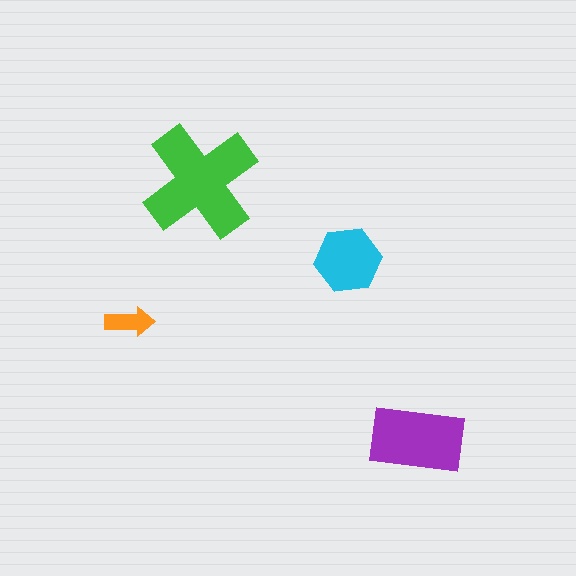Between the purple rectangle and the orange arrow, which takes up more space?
The purple rectangle.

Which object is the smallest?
The orange arrow.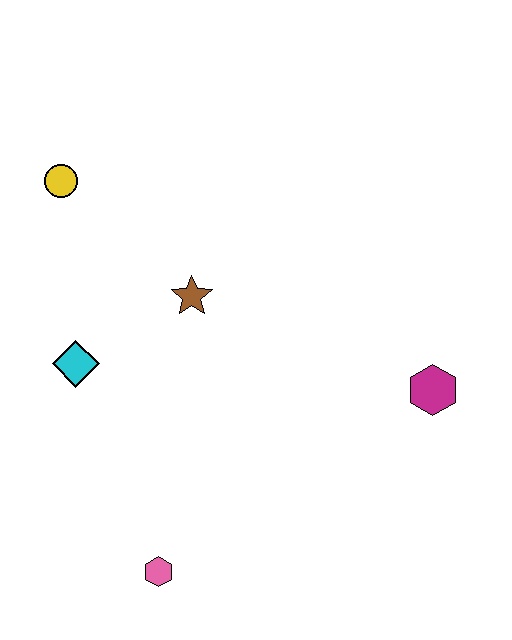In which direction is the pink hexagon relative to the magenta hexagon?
The pink hexagon is to the left of the magenta hexagon.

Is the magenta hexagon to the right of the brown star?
Yes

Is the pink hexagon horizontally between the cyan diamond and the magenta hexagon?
Yes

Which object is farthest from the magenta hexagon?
The yellow circle is farthest from the magenta hexagon.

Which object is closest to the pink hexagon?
The cyan diamond is closest to the pink hexagon.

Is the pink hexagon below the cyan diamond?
Yes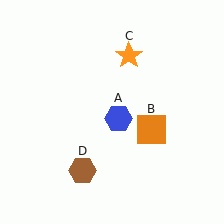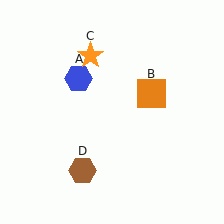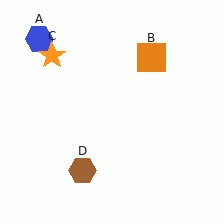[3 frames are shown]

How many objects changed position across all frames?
3 objects changed position: blue hexagon (object A), orange square (object B), orange star (object C).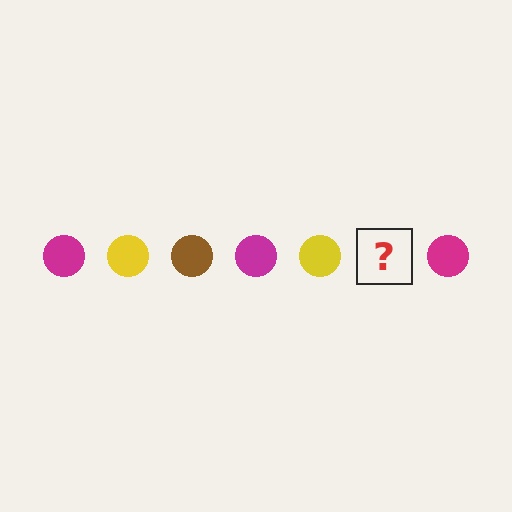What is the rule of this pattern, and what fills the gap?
The rule is that the pattern cycles through magenta, yellow, brown circles. The gap should be filled with a brown circle.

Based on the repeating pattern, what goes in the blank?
The blank should be a brown circle.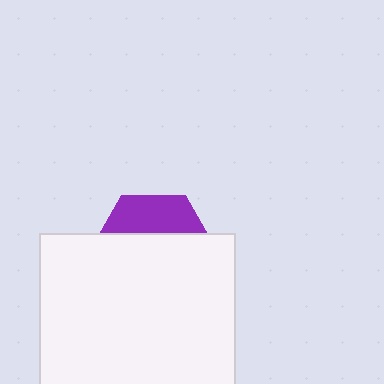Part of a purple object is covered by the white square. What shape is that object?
It is a hexagon.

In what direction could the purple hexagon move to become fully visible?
The purple hexagon could move up. That would shift it out from behind the white square entirely.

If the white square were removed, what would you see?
You would see the complete purple hexagon.